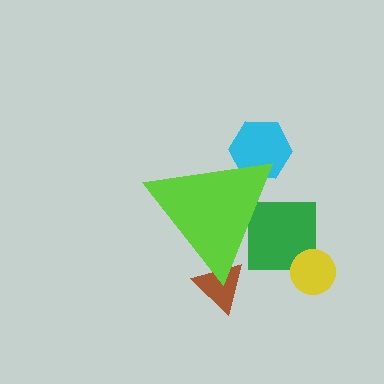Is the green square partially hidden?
Yes, the green square is partially hidden behind the lime triangle.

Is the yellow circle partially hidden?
No, the yellow circle is fully visible.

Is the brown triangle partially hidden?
Yes, the brown triangle is partially hidden behind the lime triangle.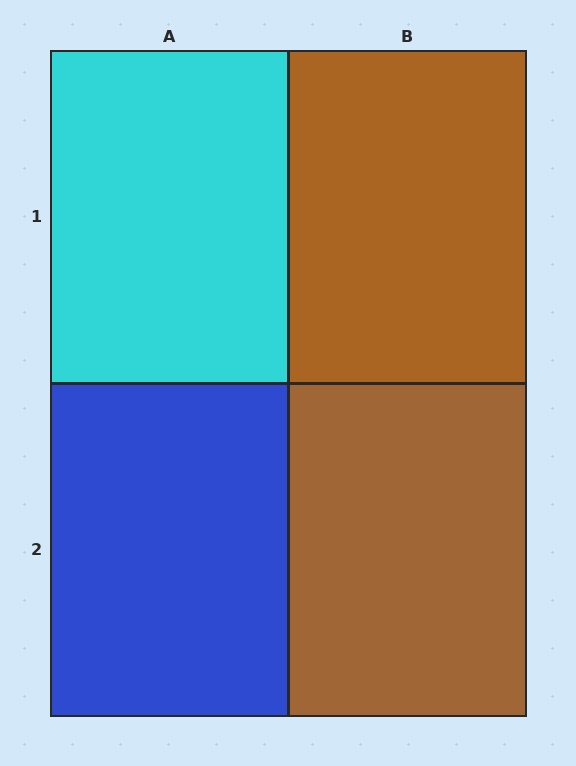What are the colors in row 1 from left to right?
Cyan, brown.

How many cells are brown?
2 cells are brown.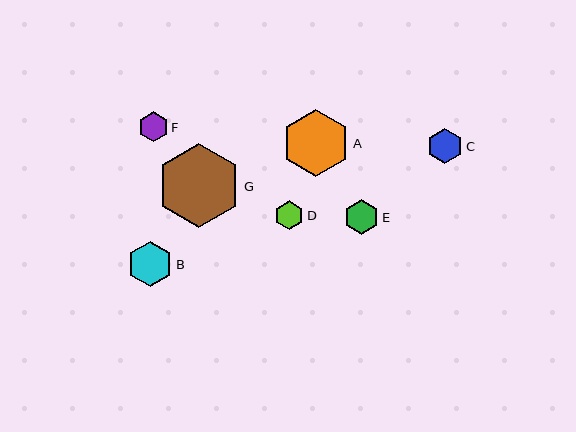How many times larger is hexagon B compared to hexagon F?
Hexagon B is approximately 1.5 times the size of hexagon F.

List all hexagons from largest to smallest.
From largest to smallest: G, A, B, C, E, F, D.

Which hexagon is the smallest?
Hexagon D is the smallest with a size of approximately 29 pixels.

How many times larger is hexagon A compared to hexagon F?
Hexagon A is approximately 2.3 times the size of hexagon F.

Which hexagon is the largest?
Hexagon G is the largest with a size of approximately 84 pixels.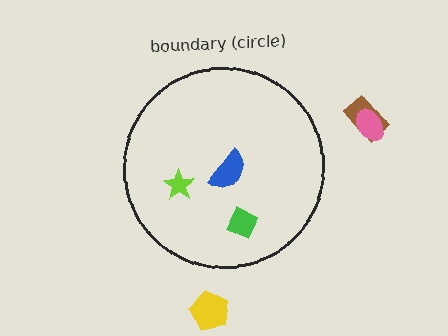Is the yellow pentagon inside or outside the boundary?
Outside.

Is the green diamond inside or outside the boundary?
Inside.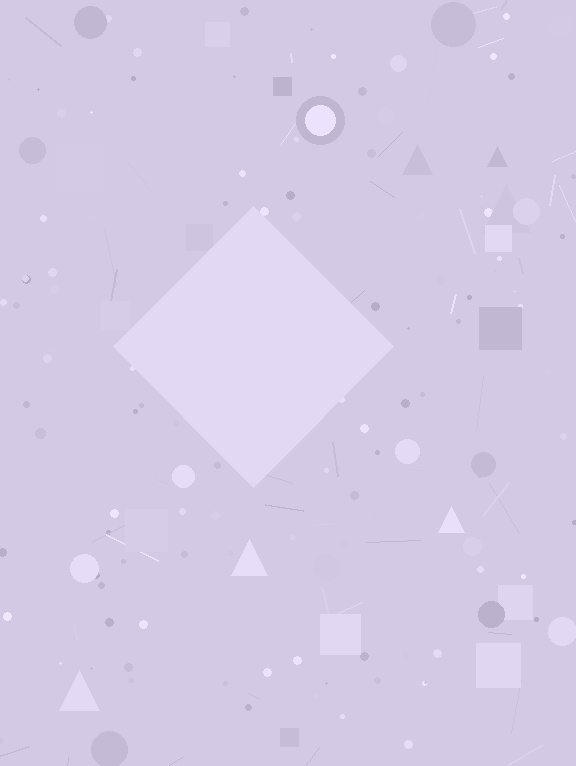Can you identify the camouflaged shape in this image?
The camouflaged shape is a diamond.